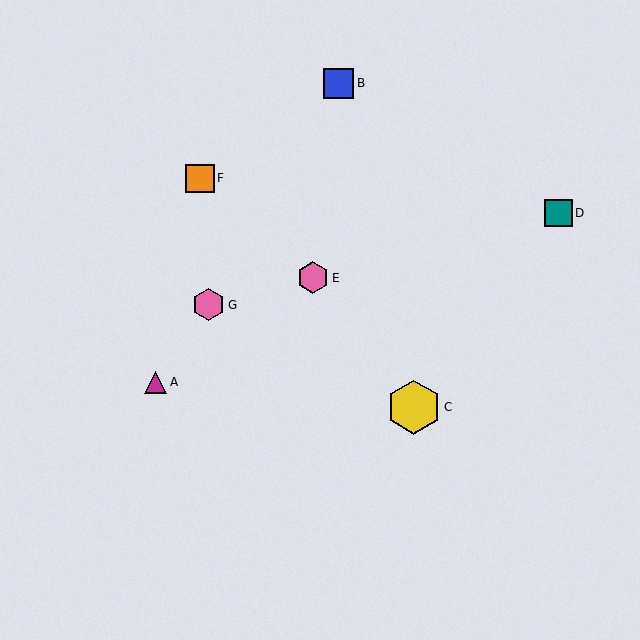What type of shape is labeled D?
Shape D is a teal square.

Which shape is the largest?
The yellow hexagon (labeled C) is the largest.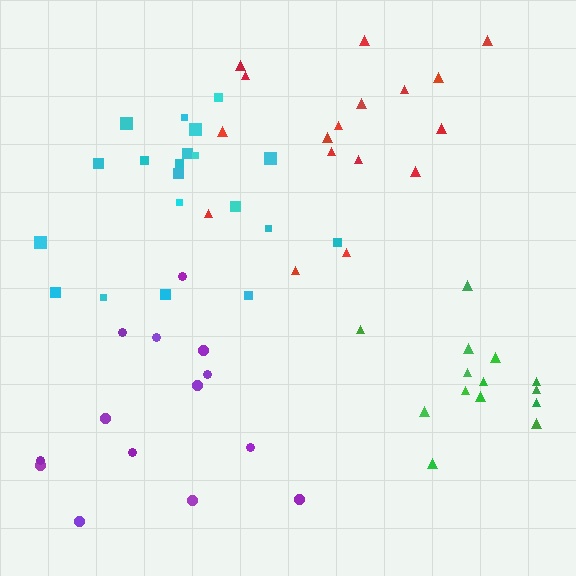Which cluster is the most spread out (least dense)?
Purple.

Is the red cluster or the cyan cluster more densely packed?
Red.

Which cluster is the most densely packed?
Red.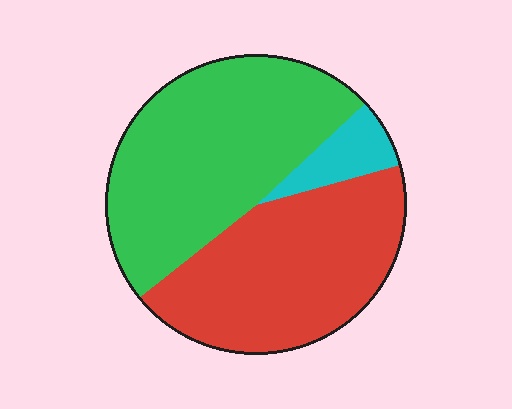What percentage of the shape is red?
Red covers roughly 45% of the shape.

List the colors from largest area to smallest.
From largest to smallest: green, red, cyan.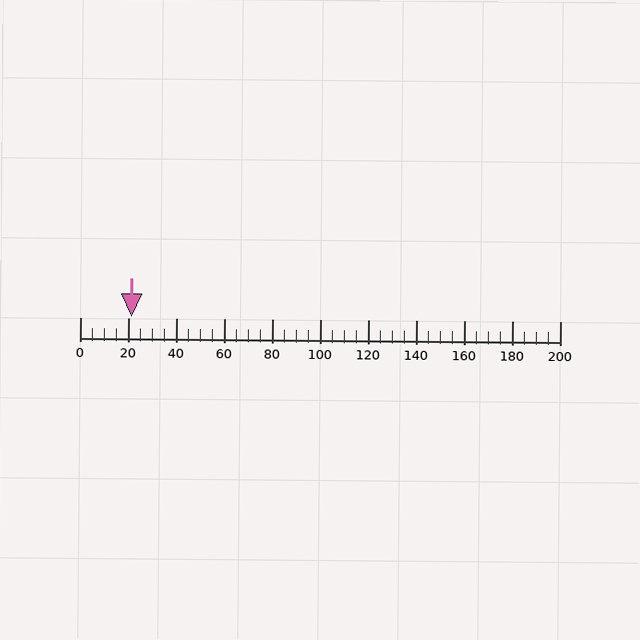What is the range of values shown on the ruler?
The ruler shows values from 0 to 200.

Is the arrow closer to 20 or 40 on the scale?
The arrow is closer to 20.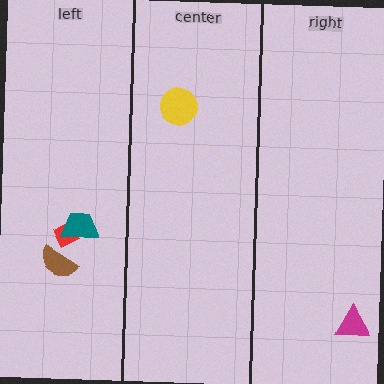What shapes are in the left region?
The red diamond, the brown semicircle, the teal trapezoid.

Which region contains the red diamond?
The left region.